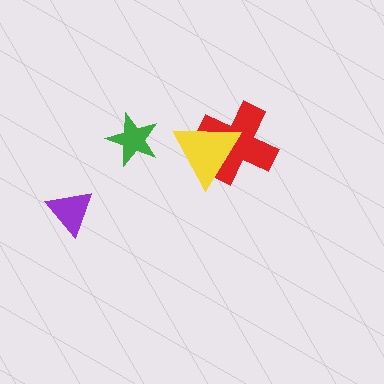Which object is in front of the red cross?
The yellow triangle is in front of the red cross.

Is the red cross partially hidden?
Yes, it is partially covered by another shape.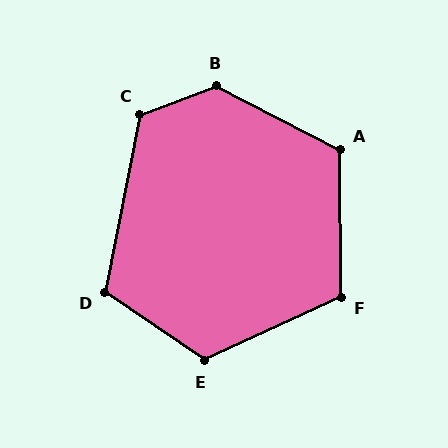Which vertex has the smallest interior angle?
D, at approximately 113 degrees.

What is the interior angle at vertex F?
Approximately 114 degrees (obtuse).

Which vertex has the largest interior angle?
B, at approximately 133 degrees.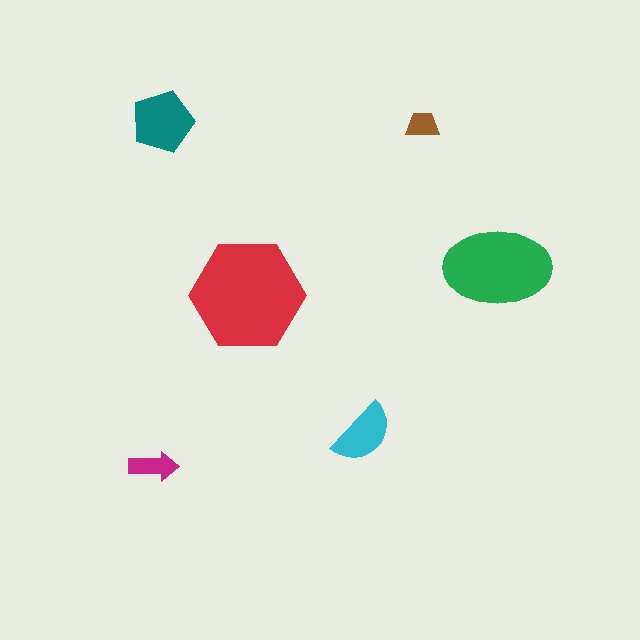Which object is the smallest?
The brown trapezoid.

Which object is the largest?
The red hexagon.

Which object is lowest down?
The magenta arrow is bottommost.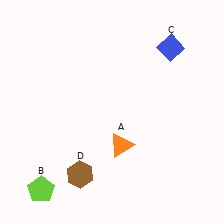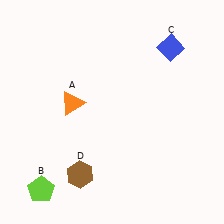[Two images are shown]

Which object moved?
The orange triangle (A) moved left.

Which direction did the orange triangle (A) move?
The orange triangle (A) moved left.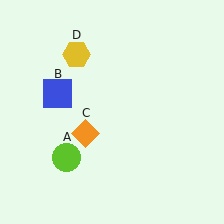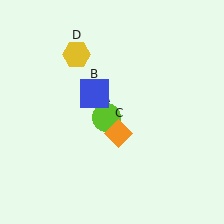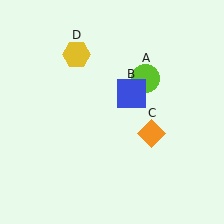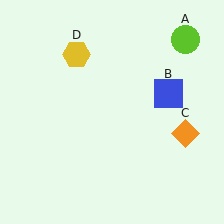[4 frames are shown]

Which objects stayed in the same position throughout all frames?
Yellow hexagon (object D) remained stationary.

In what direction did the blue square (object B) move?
The blue square (object B) moved right.